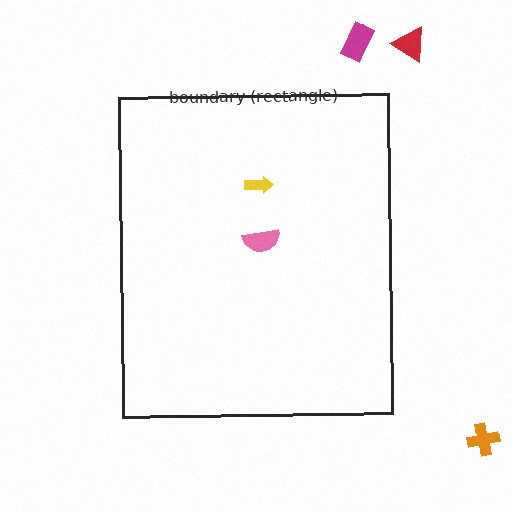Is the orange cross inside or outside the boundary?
Outside.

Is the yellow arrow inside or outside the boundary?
Inside.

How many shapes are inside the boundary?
2 inside, 3 outside.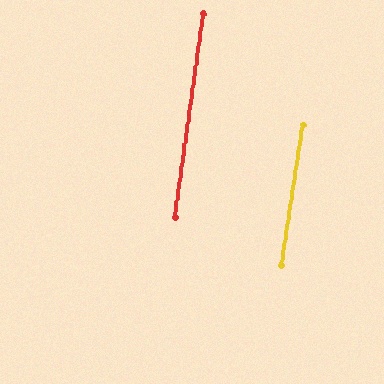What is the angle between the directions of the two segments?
Approximately 1 degree.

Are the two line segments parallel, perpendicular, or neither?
Parallel — their directions differ by only 0.6°.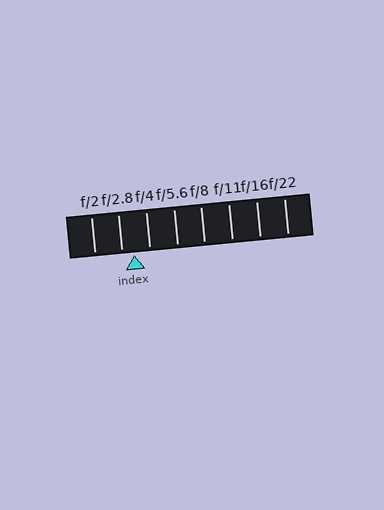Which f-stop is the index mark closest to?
The index mark is closest to f/2.8.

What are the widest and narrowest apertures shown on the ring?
The widest aperture shown is f/2 and the narrowest is f/22.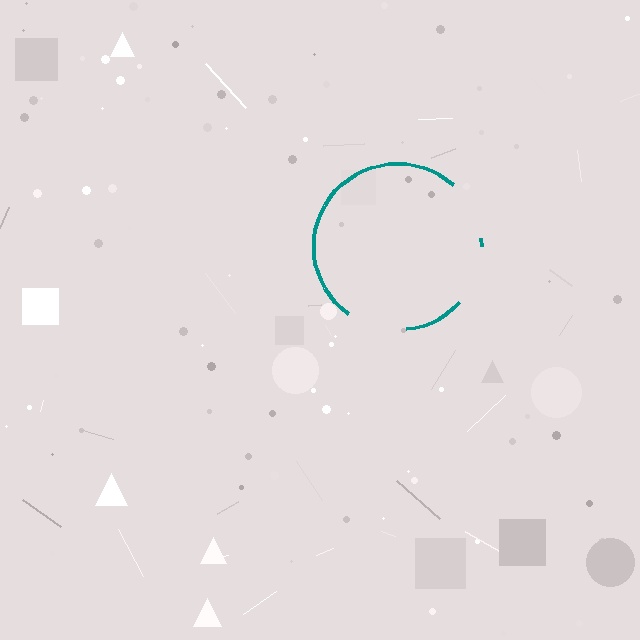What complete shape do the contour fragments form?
The contour fragments form a circle.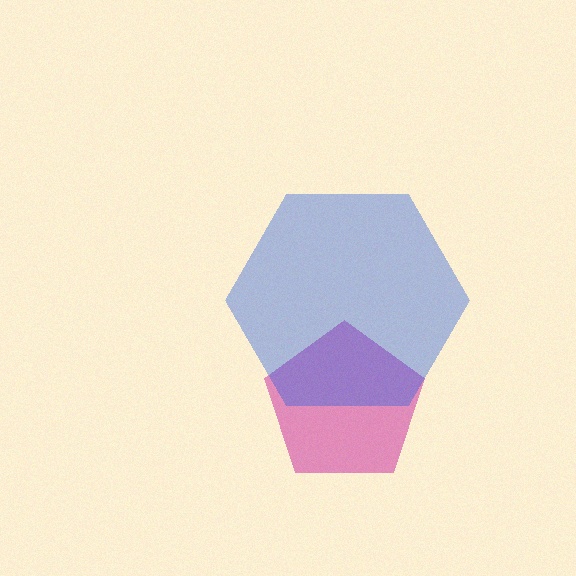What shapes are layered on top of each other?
The layered shapes are: a magenta pentagon, a blue hexagon.